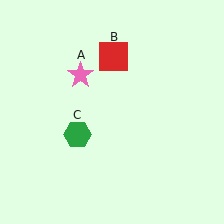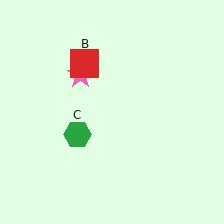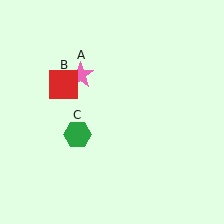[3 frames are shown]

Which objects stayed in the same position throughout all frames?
Pink star (object A) and green hexagon (object C) remained stationary.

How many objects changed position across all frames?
1 object changed position: red square (object B).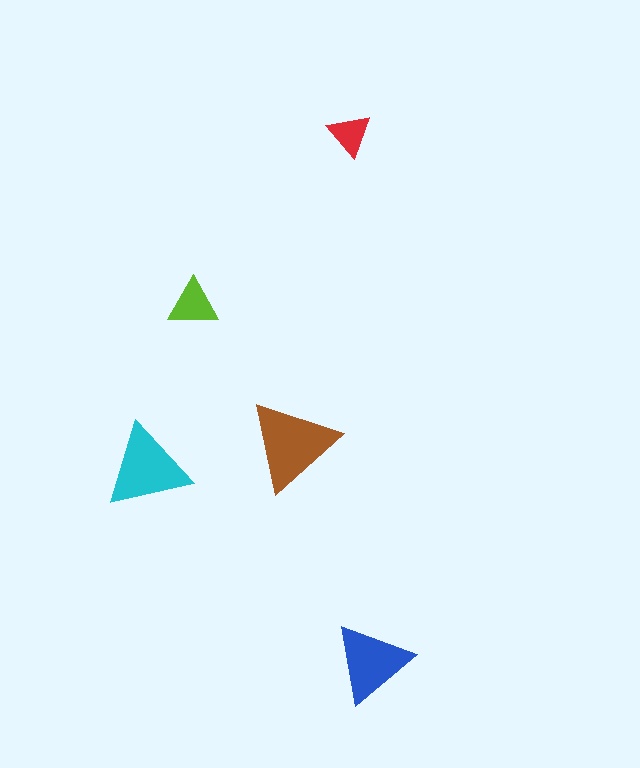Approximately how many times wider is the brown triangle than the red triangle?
About 2 times wider.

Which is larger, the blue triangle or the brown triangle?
The brown one.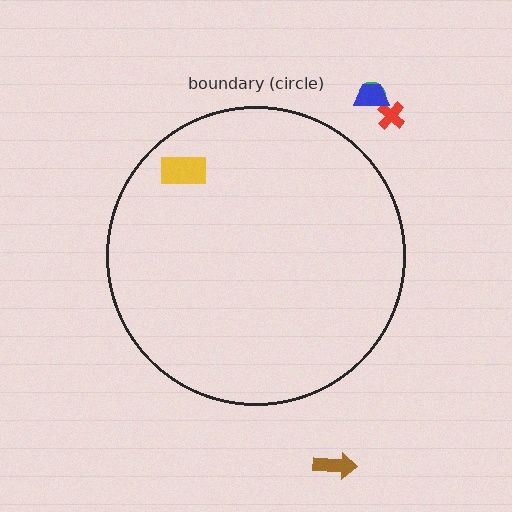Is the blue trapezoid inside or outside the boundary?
Outside.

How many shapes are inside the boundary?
1 inside, 4 outside.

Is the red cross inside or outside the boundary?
Outside.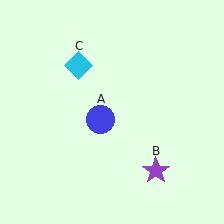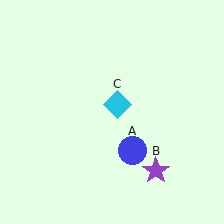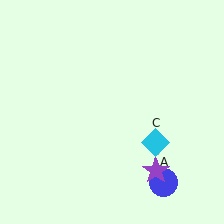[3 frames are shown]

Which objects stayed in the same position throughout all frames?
Purple star (object B) remained stationary.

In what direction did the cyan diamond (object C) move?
The cyan diamond (object C) moved down and to the right.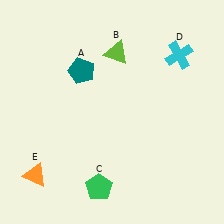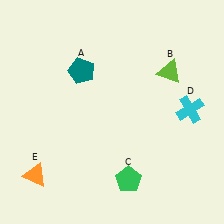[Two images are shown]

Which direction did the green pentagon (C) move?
The green pentagon (C) moved right.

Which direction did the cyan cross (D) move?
The cyan cross (D) moved down.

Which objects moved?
The objects that moved are: the lime triangle (B), the green pentagon (C), the cyan cross (D).